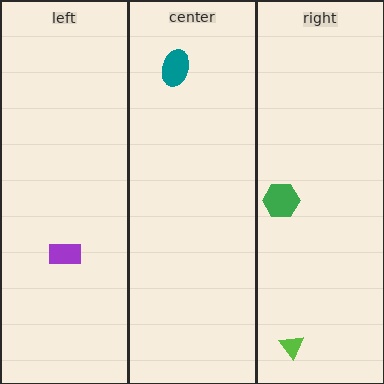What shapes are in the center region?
The teal ellipse.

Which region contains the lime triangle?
The right region.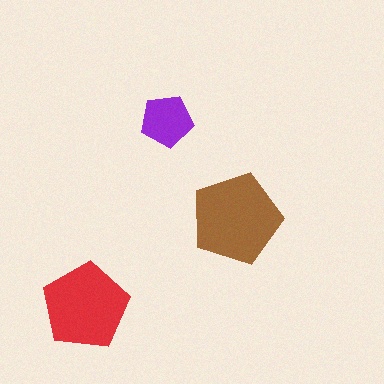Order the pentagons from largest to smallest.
the brown one, the red one, the purple one.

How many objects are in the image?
There are 3 objects in the image.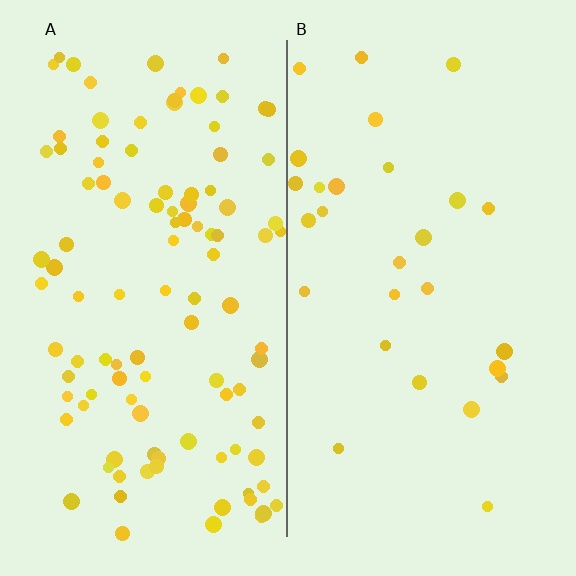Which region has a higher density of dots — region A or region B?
A (the left).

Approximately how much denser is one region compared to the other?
Approximately 3.7× — region A over region B.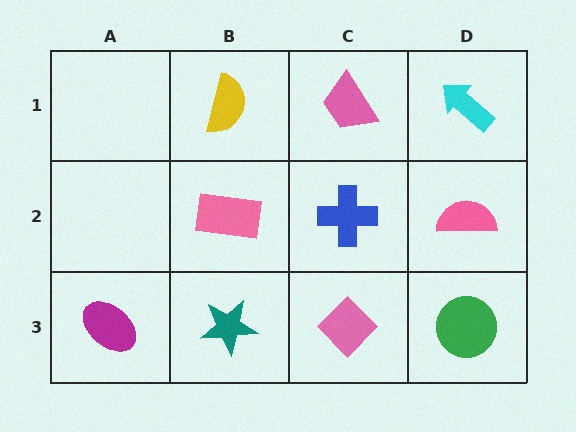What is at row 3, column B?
A teal star.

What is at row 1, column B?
A yellow semicircle.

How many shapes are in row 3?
4 shapes.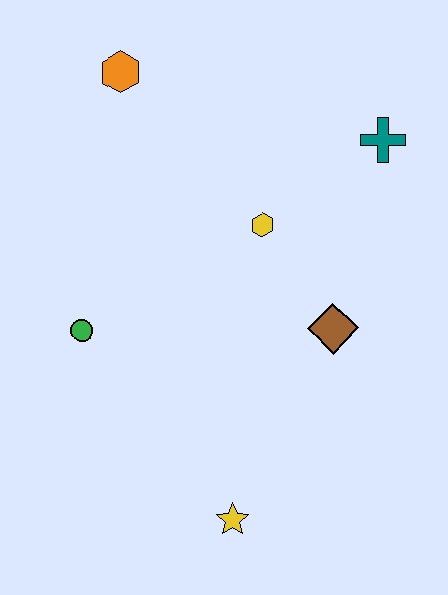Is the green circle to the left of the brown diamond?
Yes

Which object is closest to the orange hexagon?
The yellow hexagon is closest to the orange hexagon.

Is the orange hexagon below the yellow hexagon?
No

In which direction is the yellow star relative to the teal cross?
The yellow star is below the teal cross.